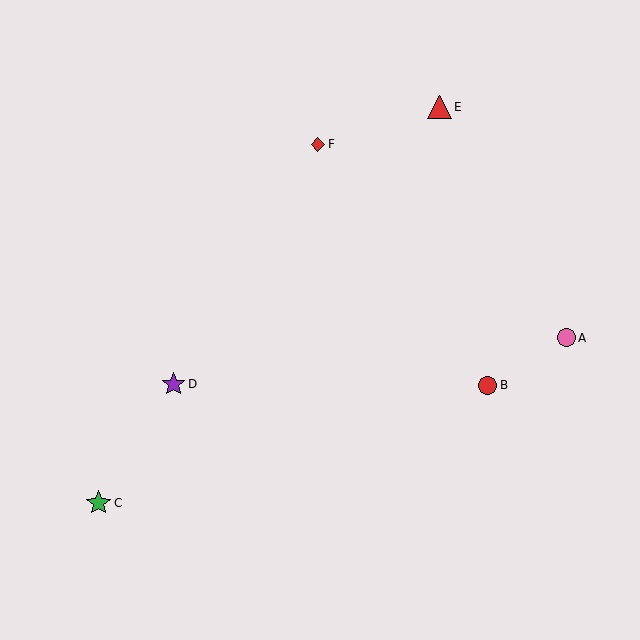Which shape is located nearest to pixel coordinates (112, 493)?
The green star (labeled C) at (98, 503) is nearest to that location.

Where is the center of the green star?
The center of the green star is at (98, 503).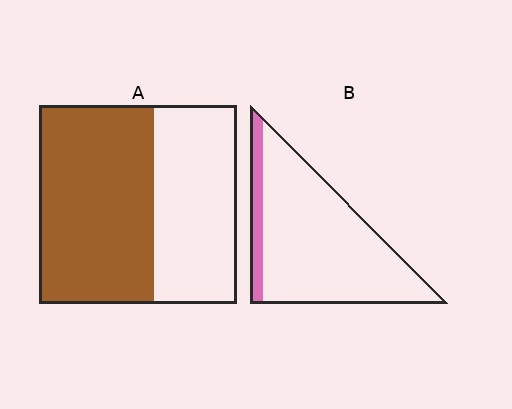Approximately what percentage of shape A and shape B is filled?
A is approximately 60% and B is approximately 15%.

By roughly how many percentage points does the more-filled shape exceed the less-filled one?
By roughly 45 percentage points (A over B).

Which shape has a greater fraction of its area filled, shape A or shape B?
Shape A.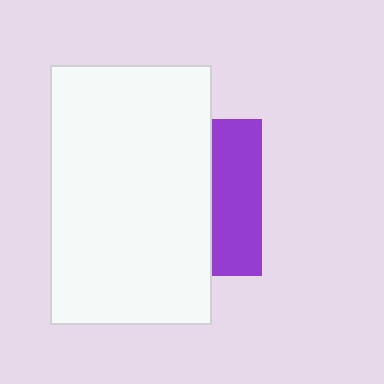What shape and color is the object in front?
The object in front is a white rectangle.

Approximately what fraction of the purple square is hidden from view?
Roughly 68% of the purple square is hidden behind the white rectangle.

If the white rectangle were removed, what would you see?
You would see the complete purple square.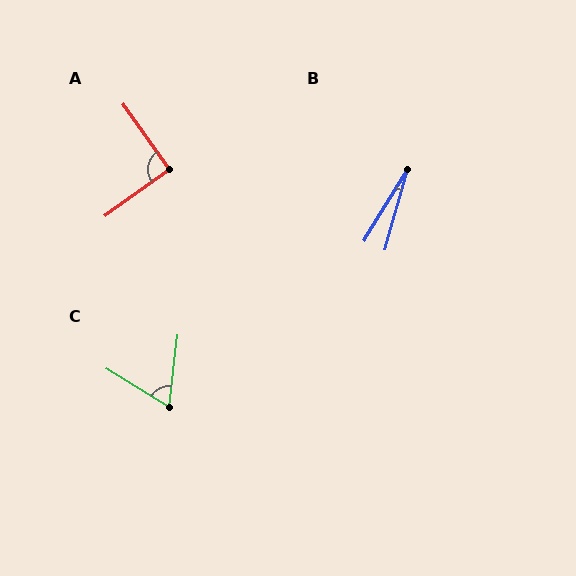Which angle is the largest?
A, at approximately 90 degrees.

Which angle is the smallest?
B, at approximately 16 degrees.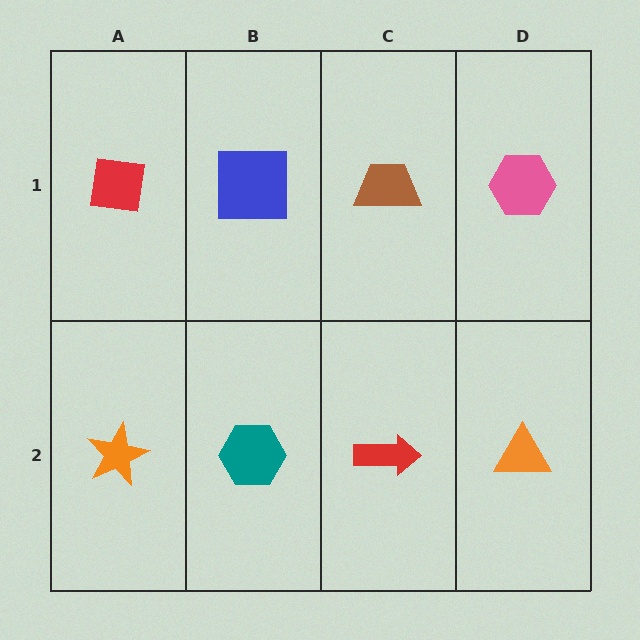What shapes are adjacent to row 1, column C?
A red arrow (row 2, column C), a blue square (row 1, column B), a pink hexagon (row 1, column D).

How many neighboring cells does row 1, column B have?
3.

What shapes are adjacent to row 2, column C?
A brown trapezoid (row 1, column C), a teal hexagon (row 2, column B), an orange triangle (row 2, column D).